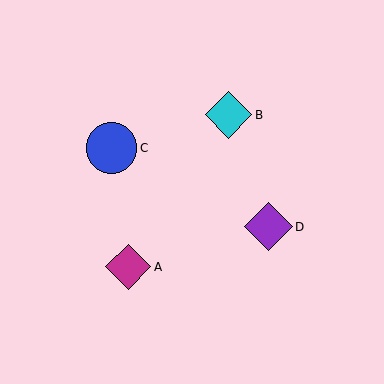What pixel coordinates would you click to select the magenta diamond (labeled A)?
Click at (128, 267) to select the magenta diamond A.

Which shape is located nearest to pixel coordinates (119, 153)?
The blue circle (labeled C) at (112, 148) is nearest to that location.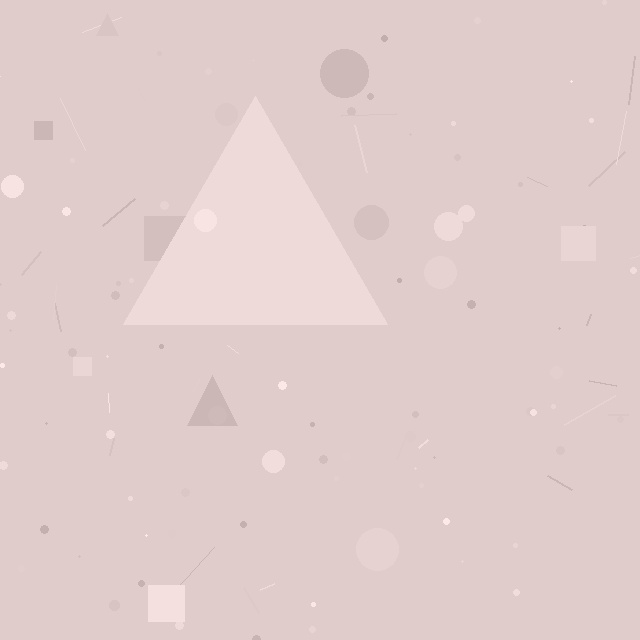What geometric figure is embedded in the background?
A triangle is embedded in the background.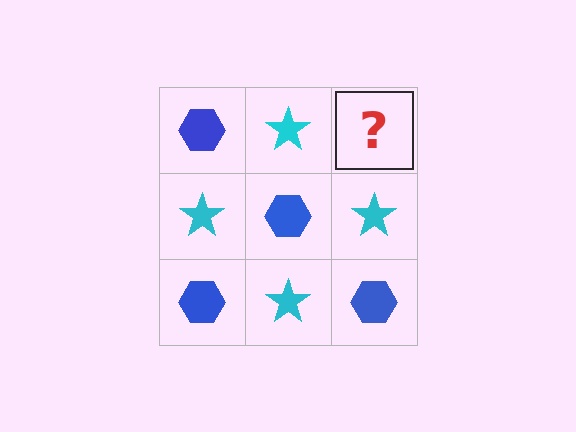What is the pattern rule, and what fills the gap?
The rule is that it alternates blue hexagon and cyan star in a checkerboard pattern. The gap should be filled with a blue hexagon.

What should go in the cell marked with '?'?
The missing cell should contain a blue hexagon.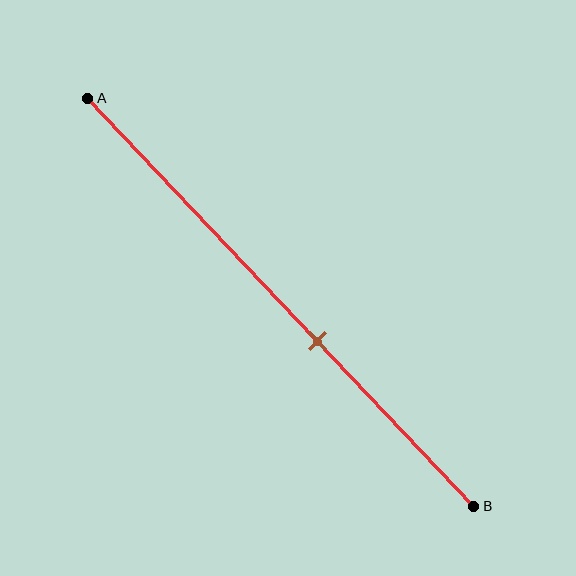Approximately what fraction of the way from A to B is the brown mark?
The brown mark is approximately 60% of the way from A to B.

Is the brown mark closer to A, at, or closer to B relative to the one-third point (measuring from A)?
The brown mark is closer to point B than the one-third point of segment AB.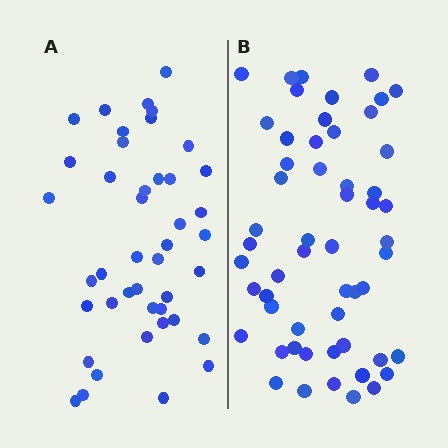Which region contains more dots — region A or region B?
Region B (the right region) has more dots.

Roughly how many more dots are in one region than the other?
Region B has roughly 12 or so more dots than region A.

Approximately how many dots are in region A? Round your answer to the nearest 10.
About 40 dots. (The exact count is 43, which rounds to 40.)